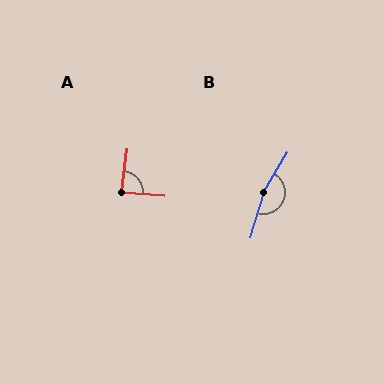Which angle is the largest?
B, at approximately 165 degrees.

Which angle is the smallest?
A, at approximately 87 degrees.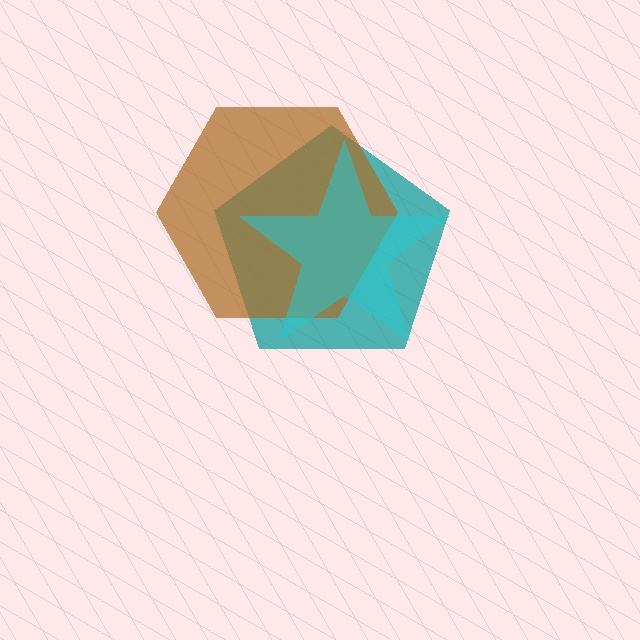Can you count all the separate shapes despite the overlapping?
Yes, there are 3 separate shapes.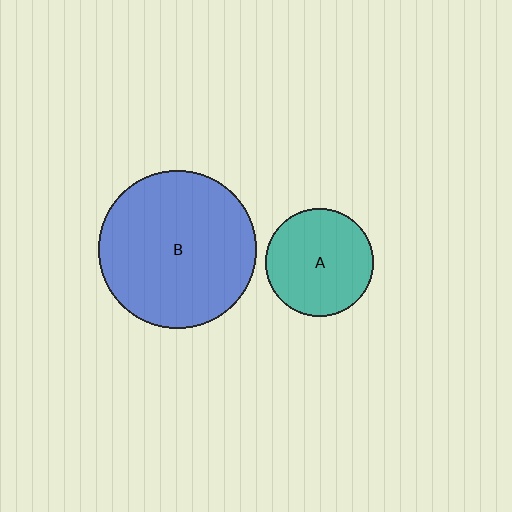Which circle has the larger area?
Circle B (blue).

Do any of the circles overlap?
No, none of the circles overlap.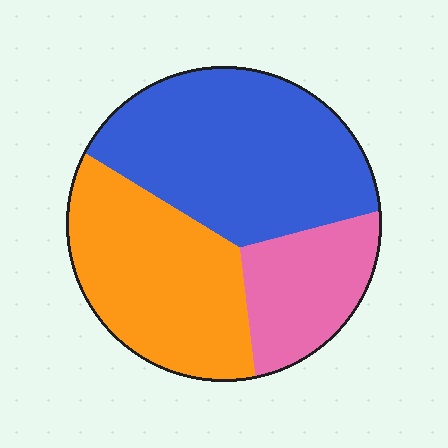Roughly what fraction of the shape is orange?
Orange takes up about three eighths (3/8) of the shape.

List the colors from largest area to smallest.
From largest to smallest: blue, orange, pink.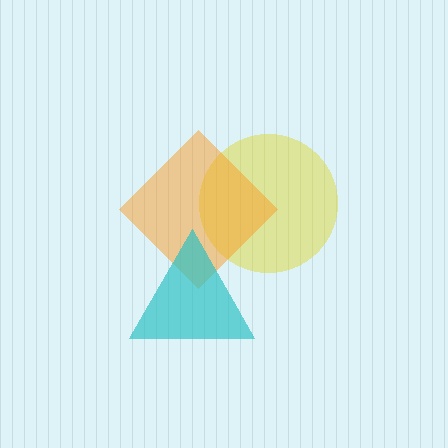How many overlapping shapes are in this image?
There are 3 overlapping shapes in the image.